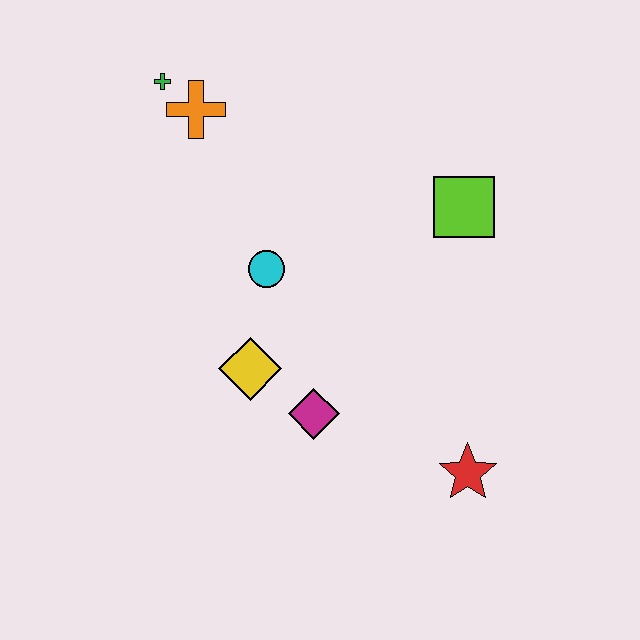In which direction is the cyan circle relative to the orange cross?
The cyan circle is below the orange cross.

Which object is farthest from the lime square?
The green cross is farthest from the lime square.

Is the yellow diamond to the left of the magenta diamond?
Yes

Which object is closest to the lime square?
The cyan circle is closest to the lime square.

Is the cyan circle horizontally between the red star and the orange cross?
Yes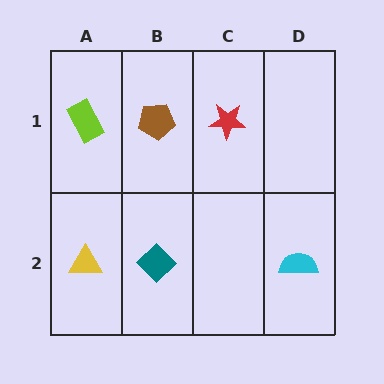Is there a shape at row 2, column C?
No, that cell is empty.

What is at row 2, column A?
A yellow triangle.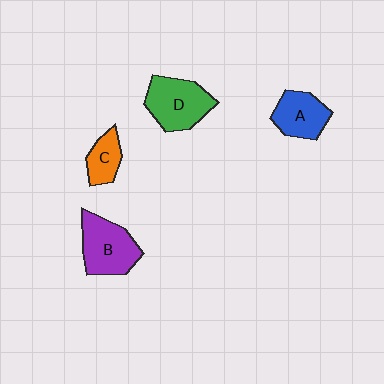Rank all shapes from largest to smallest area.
From largest to smallest: D (green), B (purple), A (blue), C (orange).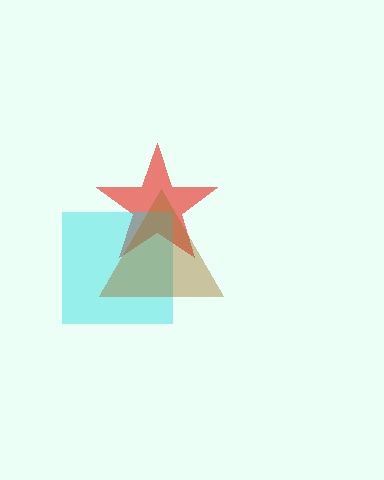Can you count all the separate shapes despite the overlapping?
Yes, there are 3 separate shapes.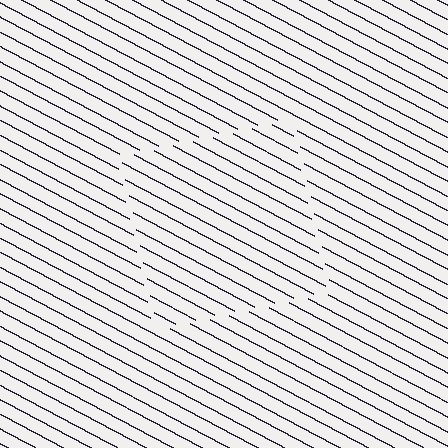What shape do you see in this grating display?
An illusory square. The interior of the shape contains the same grating, shifted by half a period — the contour is defined by the phase discontinuity where line-ends from the inner and outer gratings abut.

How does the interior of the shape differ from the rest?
The interior of the shape contains the same grating, shifted by half a period — the contour is defined by the phase discontinuity where line-ends from the inner and outer gratings abut.